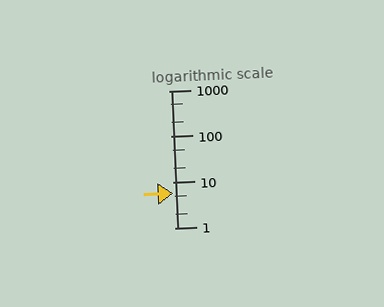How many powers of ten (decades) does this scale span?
The scale spans 3 decades, from 1 to 1000.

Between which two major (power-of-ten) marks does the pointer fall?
The pointer is between 1 and 10.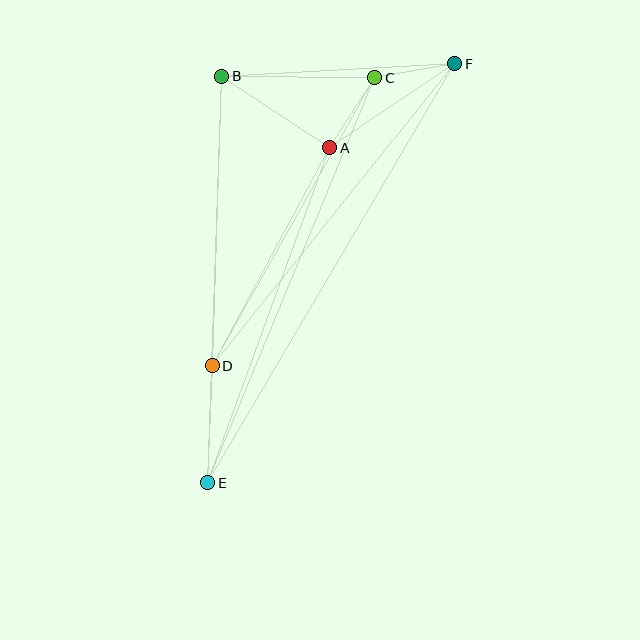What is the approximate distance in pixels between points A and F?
The distance between A and F is approximately 151 pixels.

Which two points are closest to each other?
Points C and F are closest to each other.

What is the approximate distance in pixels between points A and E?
The distance between A and E is approximately 356 pixels.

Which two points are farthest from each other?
Points E and F are farthest from each other.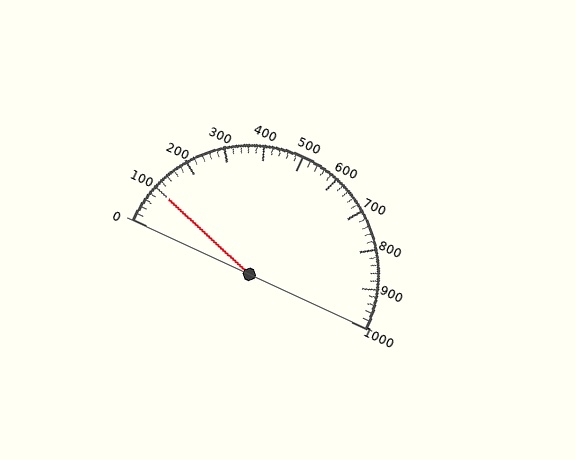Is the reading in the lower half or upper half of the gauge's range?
The reading is in the lower half of the range (0 to 1000).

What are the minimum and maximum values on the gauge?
The gauge ranges from 0 to 1000.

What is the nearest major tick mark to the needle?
The nearest major tick mark is 100.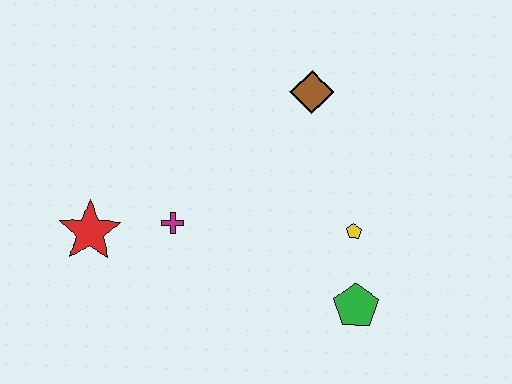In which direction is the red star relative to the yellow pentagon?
The red star is to the left of the yellow pentagon.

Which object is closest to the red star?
The magenta cross is closest to the red star.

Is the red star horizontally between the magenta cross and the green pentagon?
No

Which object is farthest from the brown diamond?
The red star is farthest from the brown diamond.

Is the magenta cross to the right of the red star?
Yes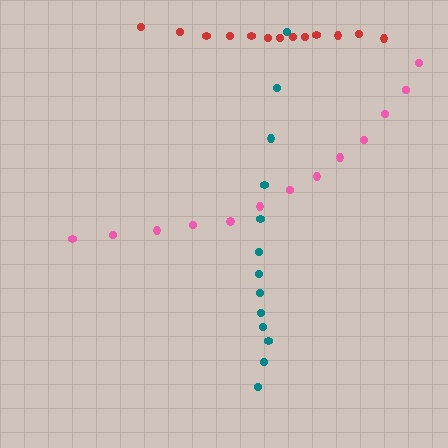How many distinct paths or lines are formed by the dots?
There are 3 distinct paths.